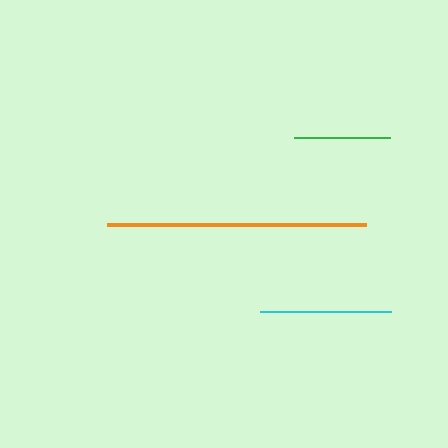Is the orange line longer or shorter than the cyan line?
The orange line is longer than the cyan line.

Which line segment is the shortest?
The green line is the shortest at approximately 96 pixels.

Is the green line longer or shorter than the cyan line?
The cyan line is longer than the green line.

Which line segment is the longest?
The orange line is the longest at approximately 259 pixels.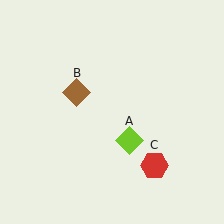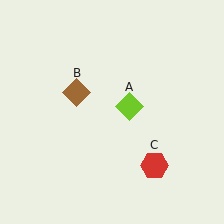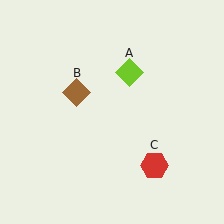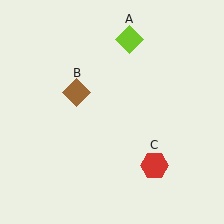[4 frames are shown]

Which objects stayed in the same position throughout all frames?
Brown diamond (object B) and red hexagon (object C) remained stationary.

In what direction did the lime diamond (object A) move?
The lime diamond (object A) moved up.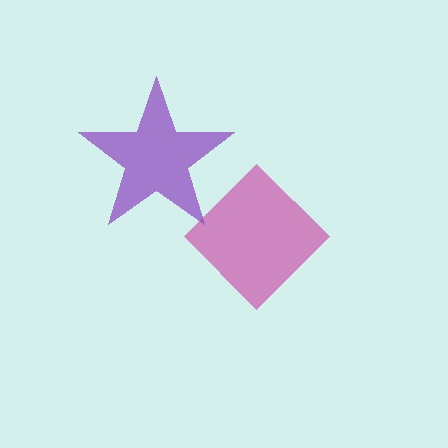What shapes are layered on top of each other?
The layered shapes are: a magenta diamond, a purple star.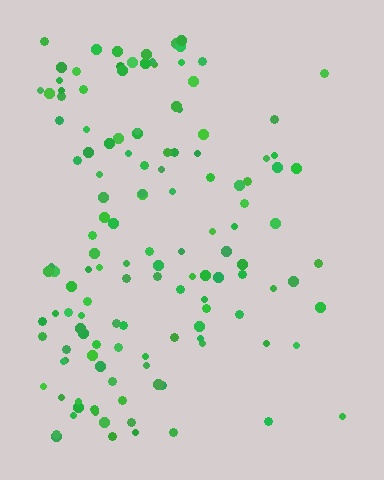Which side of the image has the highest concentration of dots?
The left.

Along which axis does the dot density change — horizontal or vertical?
Horizontal.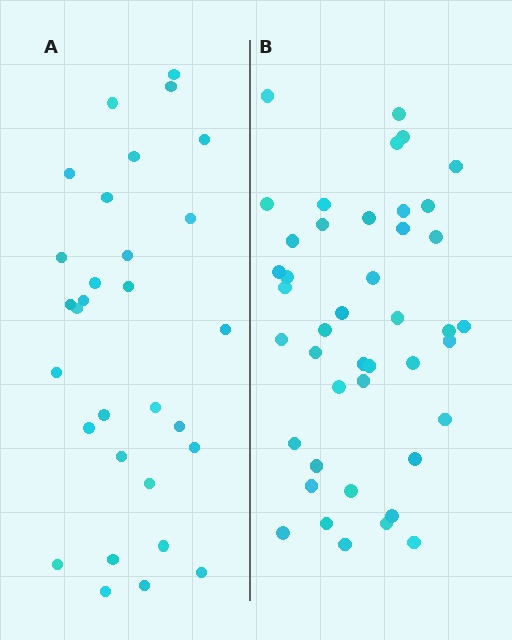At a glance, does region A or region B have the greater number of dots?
Region B (the right region) has more dots.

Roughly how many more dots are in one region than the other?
Region B has approximately 15 more dots than region A.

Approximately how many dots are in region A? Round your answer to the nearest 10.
About 30 dots.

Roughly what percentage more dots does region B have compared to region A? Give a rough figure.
About 45% more.